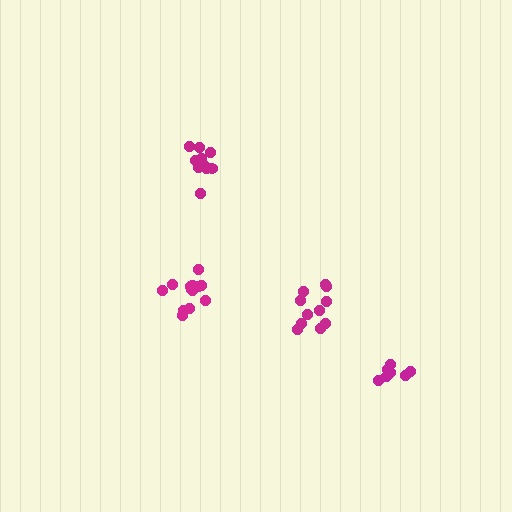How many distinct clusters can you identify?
There are 4 distinct clusters.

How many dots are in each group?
Group 1: 7 dots, Group 2: 11 dots, Group 3: 13 dots, Group 4: 10 dots (41 total).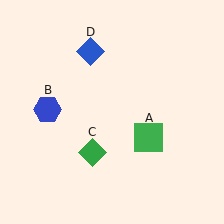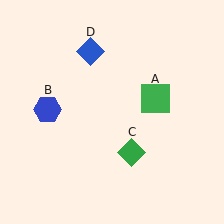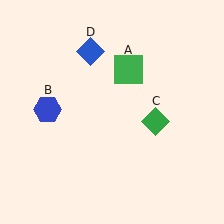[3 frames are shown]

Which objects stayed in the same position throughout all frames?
Blue hexagon (object B) and blue diamond (object D) remained stationary.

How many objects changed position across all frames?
2 objects changed position: green square (object A), green diamond (object C).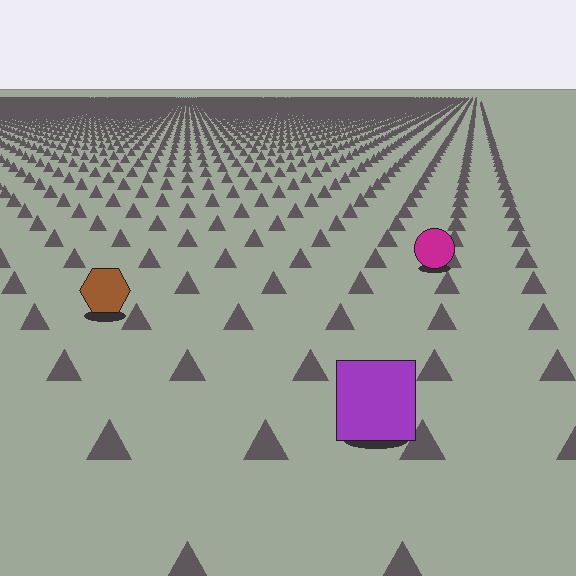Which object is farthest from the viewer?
The magenta circle is farthest from the viewer. It appears smaller and the ground texture around it is denser.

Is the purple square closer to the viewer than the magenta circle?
Yes. The purple square is closer — you can tell from the texture gradient: the ground texture is coarser near it.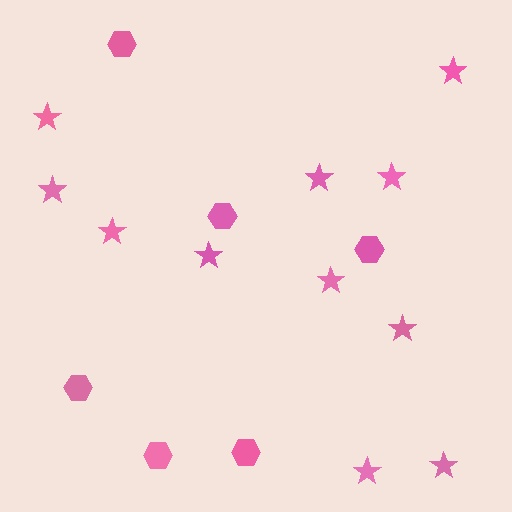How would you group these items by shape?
There are 2 groups: one group of stars (11) and one group of hexagons (6).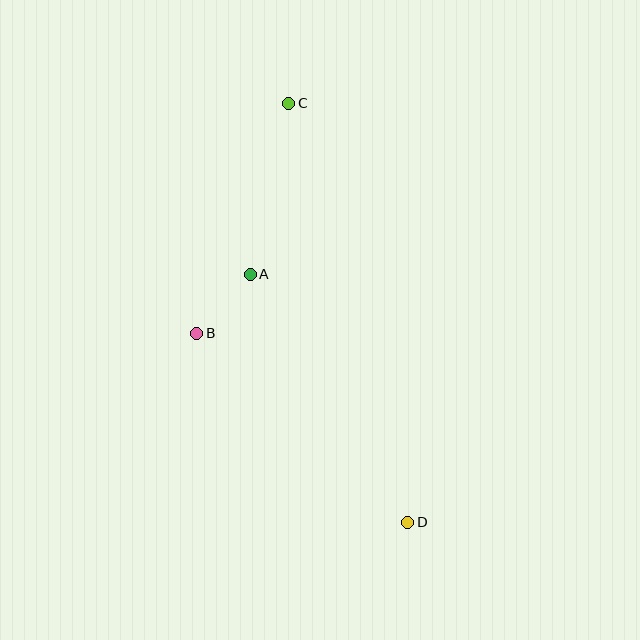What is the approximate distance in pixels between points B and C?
The distance between B and C is approximately 248 pixels.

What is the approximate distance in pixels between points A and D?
The distance between A and D is approximately 294 pixels.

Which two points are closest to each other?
Points A and B are closest to each other.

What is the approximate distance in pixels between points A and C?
The distance between A and C is approximately 176 pixels.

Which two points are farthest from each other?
Points C and D are farthest from each other.